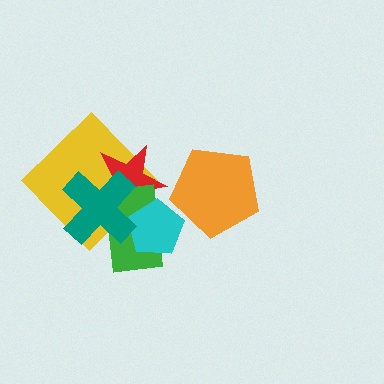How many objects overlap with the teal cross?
4 objects overlap with the teal cross.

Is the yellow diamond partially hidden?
Yes, it is partially covered by another shape.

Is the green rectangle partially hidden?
Yes, it is partially covered by another shape.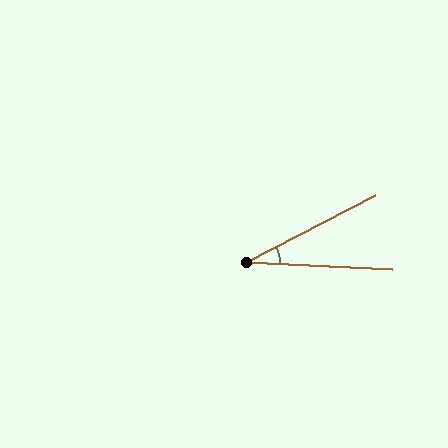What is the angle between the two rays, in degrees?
Approximately 30 degrees.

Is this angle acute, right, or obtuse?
It is acute.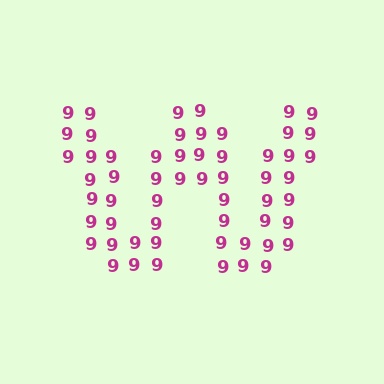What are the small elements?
The small elements are digit 9's.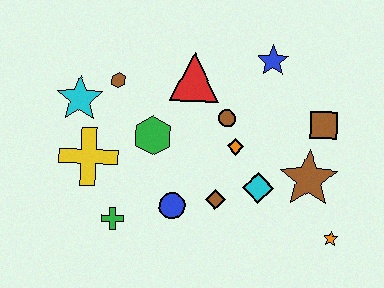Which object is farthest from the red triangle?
The orange star is farthest from the red triangle.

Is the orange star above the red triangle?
No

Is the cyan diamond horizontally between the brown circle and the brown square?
Yes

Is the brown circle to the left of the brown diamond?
No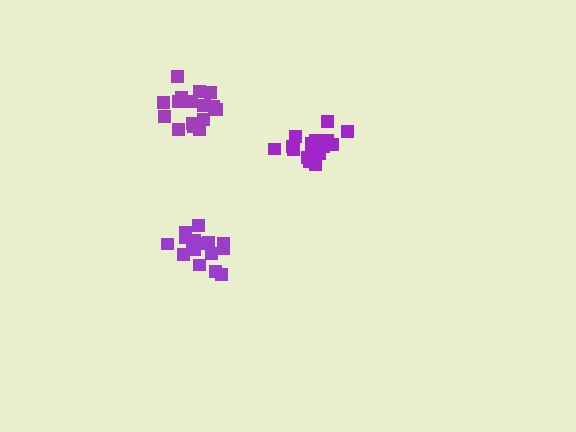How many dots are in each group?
Group 1: 16 dots, Group 2: 20 dots, Group 3: 17 dots (53 total).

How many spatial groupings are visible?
There are 3 spatial groupings.